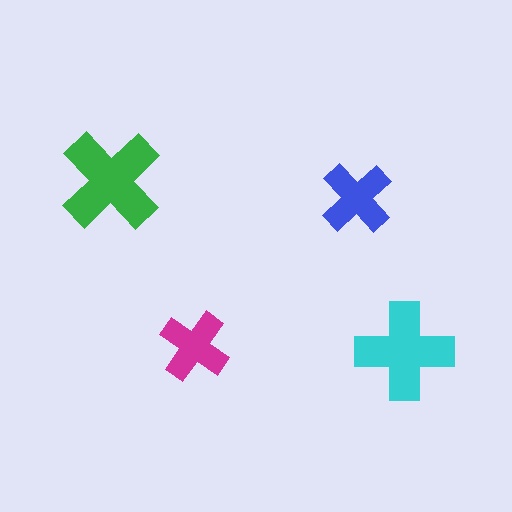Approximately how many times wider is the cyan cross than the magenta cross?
About 1.5 times wider.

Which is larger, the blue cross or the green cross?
The green one.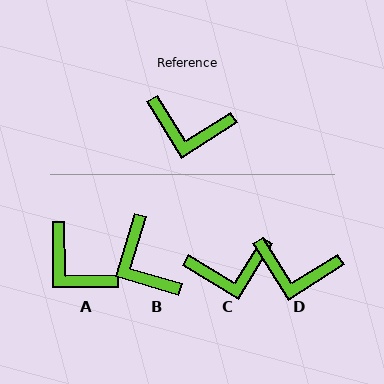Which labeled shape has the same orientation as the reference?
D.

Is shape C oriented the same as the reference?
No, it is off by about 26 degrees.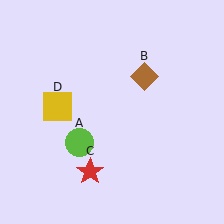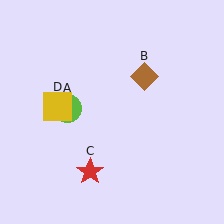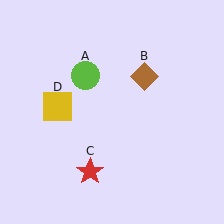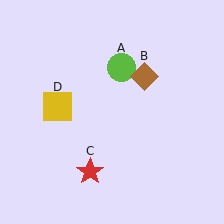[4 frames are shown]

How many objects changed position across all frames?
1 object changed position: lime circle (object A).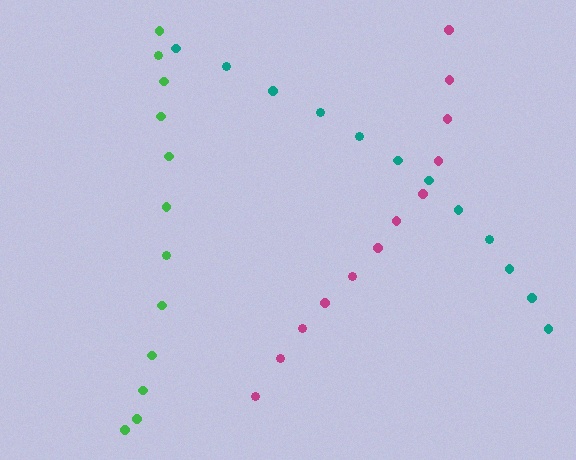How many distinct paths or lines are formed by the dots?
There are 3 distinct paths.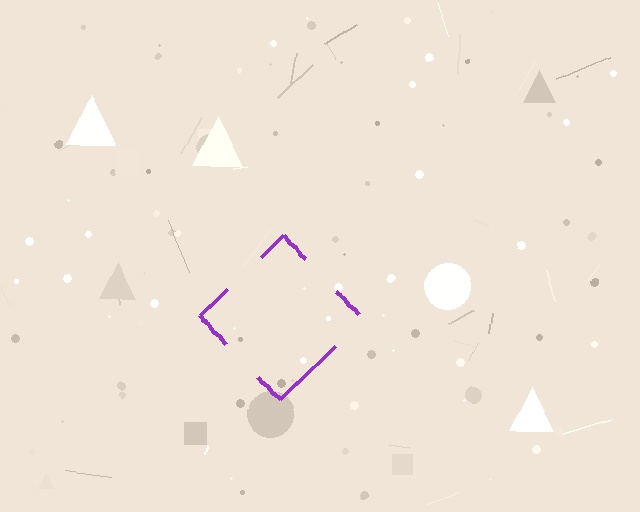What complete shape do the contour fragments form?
The contour fragments form a diamond.